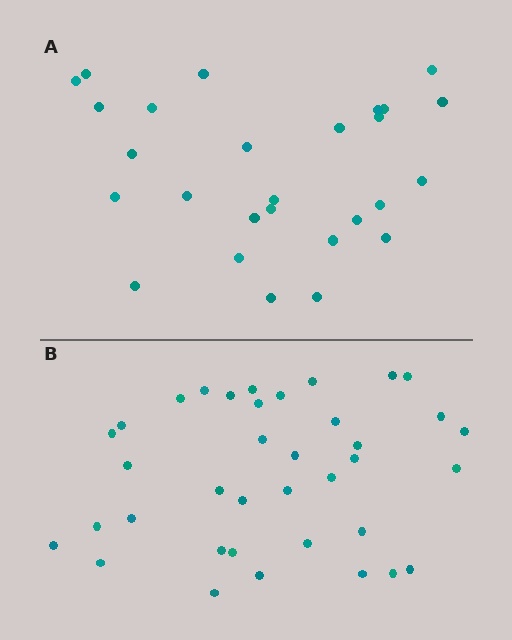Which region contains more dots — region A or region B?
Region B (the bottom region) has more dots.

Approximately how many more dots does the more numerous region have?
Region B has roughly 10 or so more dots than region A.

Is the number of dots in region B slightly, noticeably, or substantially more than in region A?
Region B has noticeably more, but not dramatically so. The ratio is roughly 1.4 to 1.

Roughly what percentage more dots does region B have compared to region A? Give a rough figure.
About 35% more.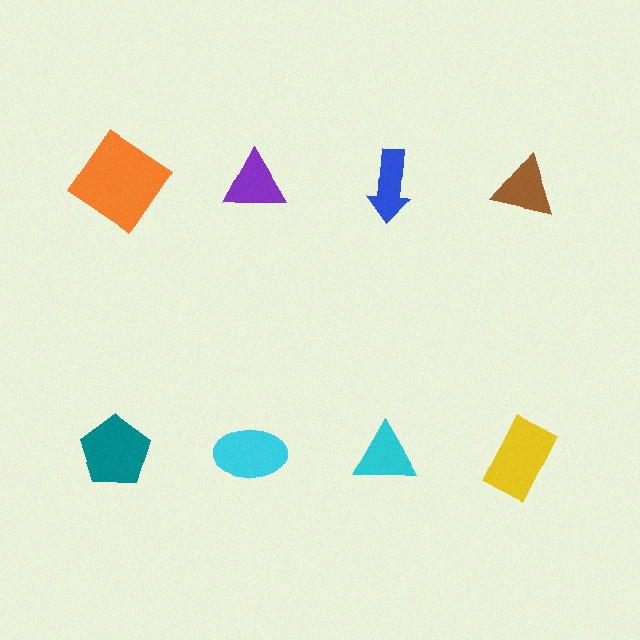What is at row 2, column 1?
A teal pentagon.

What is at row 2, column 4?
A yellow rectangle.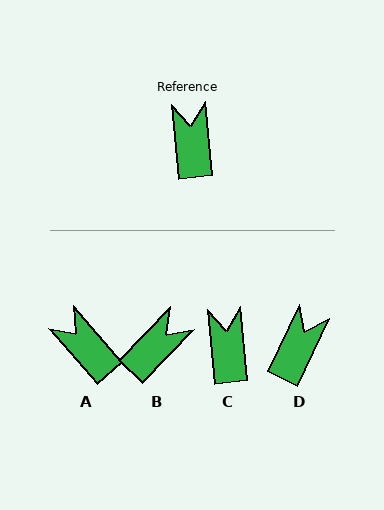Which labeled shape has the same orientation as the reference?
C.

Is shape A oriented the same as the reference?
No, it is off by about 36 degrees.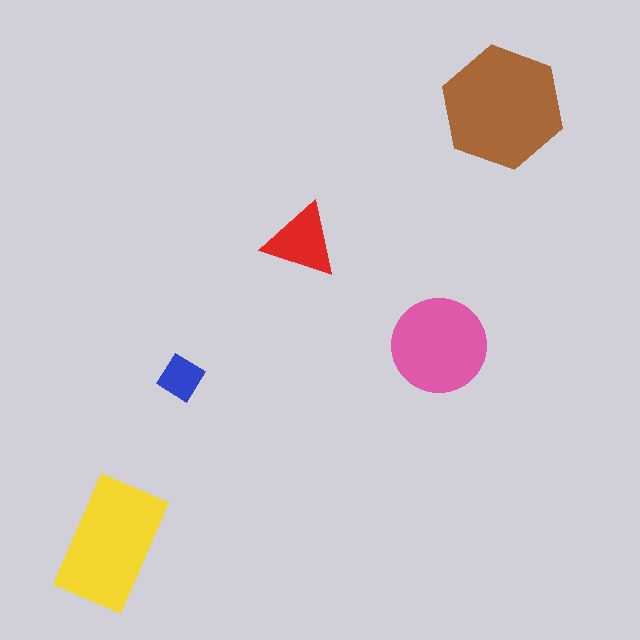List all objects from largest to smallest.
The brown hexagon, the yellow rectangle, the pink circle, the red triangle, the blue diamond.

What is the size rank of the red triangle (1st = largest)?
4th.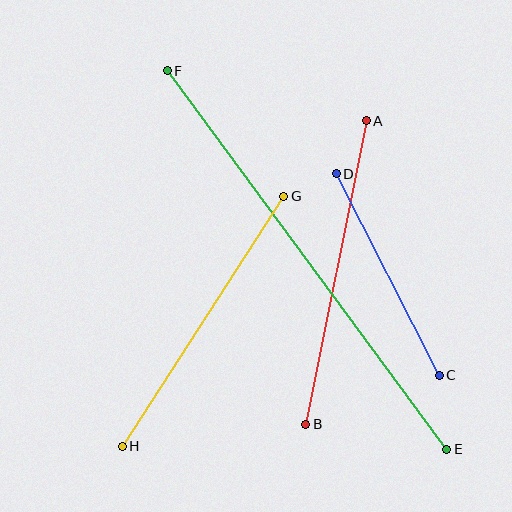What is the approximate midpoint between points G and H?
The midpoint is at approximately (203, 321) pixels.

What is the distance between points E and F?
The distance is approximately 471 pixels.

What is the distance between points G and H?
The distance is approximately 298 pixels.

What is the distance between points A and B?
The distance is approximately 310 pixels.